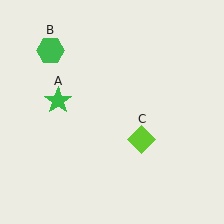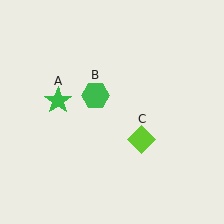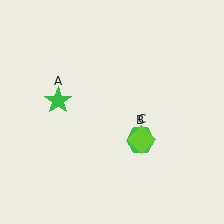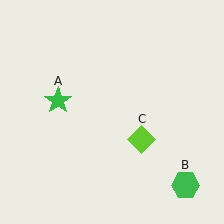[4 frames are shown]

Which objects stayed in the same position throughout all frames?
Green star (object A) and lime diamond (object C) remained stationary.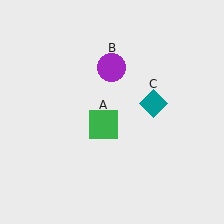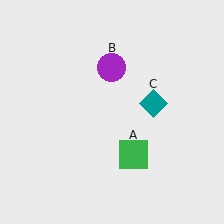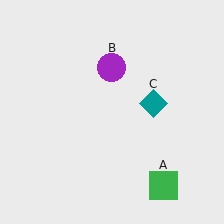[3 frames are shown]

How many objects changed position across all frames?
1 object changed position: green square (object A).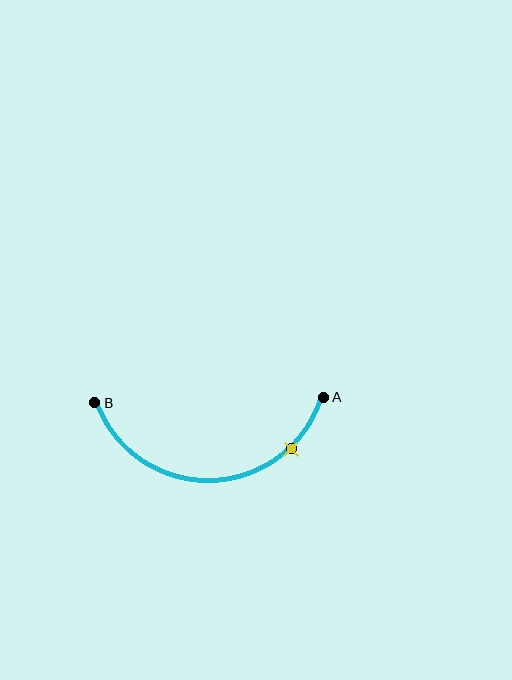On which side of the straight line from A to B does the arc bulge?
The arc bulges below the straight line connecting A and B.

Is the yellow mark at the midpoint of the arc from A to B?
No. The yellow mark lies on the arc but is closer to endpoint A. The arc midpoint would be at the point on the curve equidistant along the arc from both A and B.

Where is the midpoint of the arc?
The arc midpoint is the point on the curve farthest from the straight line joining A and B. It sits below that line.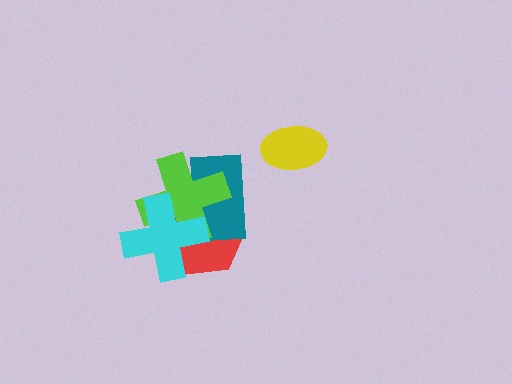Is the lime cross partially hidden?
Yes, it is partially covered by another shape.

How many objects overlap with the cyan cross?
3 objects overlap with the cyan cross.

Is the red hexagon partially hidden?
Yes, it is partially covered by another shape.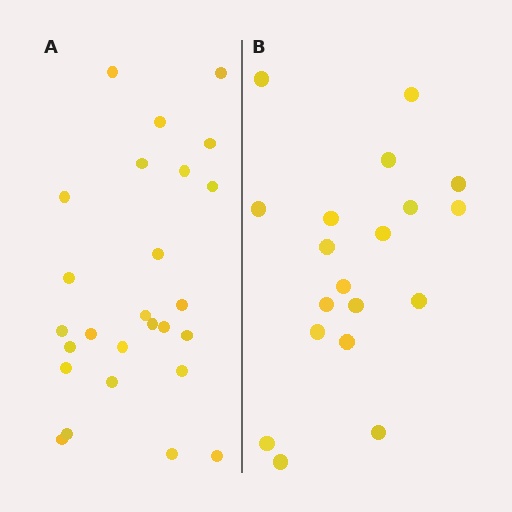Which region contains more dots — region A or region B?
Region A (the left region) has more dots.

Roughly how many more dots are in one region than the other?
Region A has roughly 8 or so more dots than region B.